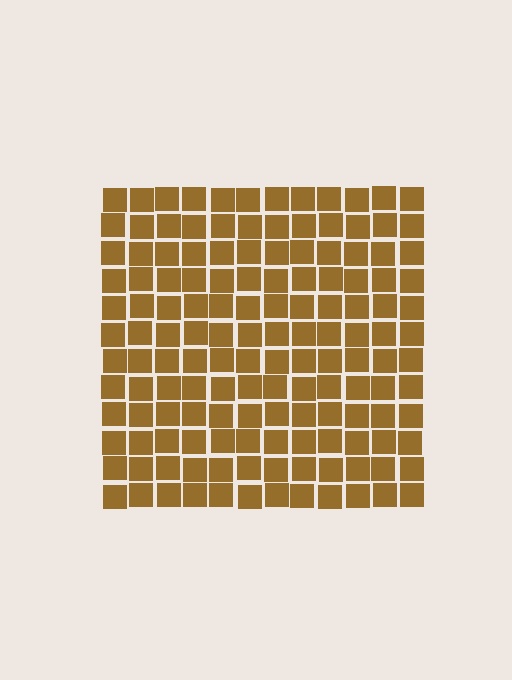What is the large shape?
The large shape is a square.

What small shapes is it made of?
It is made of small squares.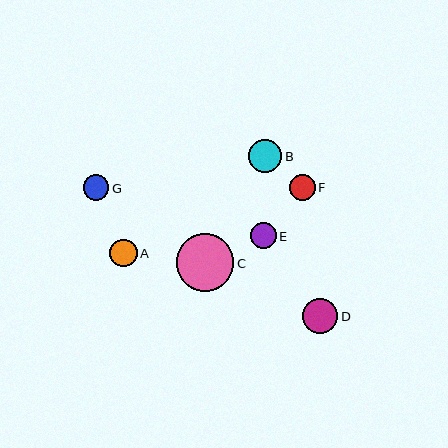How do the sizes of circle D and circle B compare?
Circle D and circle B are approximately the same size.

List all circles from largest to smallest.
From largest to smallest: C, D, B, A, E, G, F.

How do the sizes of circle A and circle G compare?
Circle A and circle G are approximately the same size.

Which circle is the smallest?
Circle F is the smallest with a size of approximately 25 pixels.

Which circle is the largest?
Circle C is the largest with a size of approximately 58 pixels.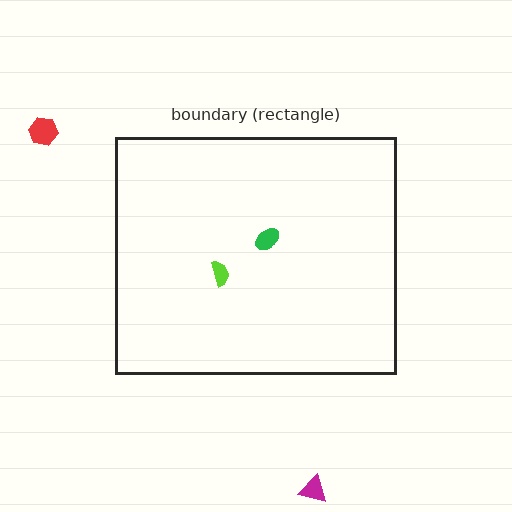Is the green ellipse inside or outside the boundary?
Inside.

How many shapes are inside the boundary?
2 inside, 2 outside.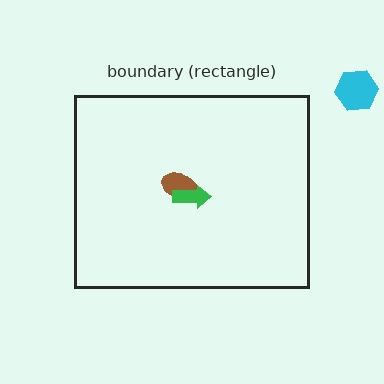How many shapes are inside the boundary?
2 inside, 1 outside.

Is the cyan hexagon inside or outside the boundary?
Outside.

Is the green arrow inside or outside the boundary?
Inside.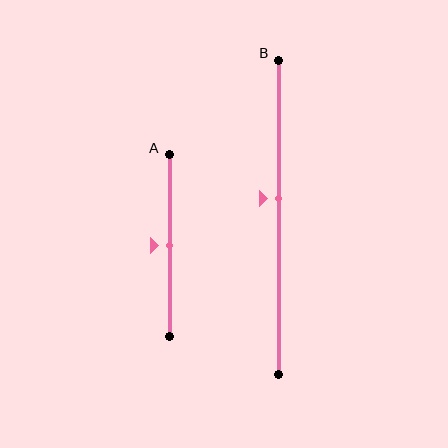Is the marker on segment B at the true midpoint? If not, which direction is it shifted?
No, the marker on segment B is shifted upward by about 6% of the segment length.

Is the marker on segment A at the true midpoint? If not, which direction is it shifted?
Yes, the marker on segment A is at the true midpoint.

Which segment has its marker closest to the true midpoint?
Segment A has its marker closest to the true midpoint.